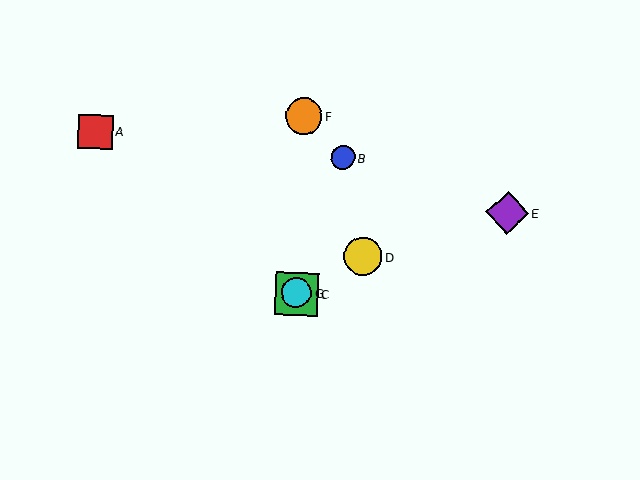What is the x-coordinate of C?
Object C is at x≈296.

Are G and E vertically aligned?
No, G is at x≈296 and E is at x≈507.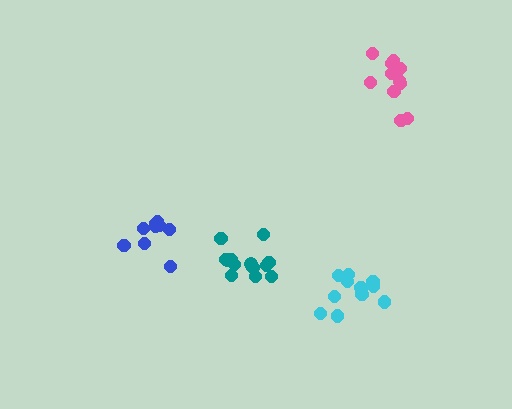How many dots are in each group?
Group 1: 12 dots, Group 2: 13 dots, Group 3: 11 dots, Group 4: 9 dots (45 total).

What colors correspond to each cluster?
The clusters are colored: cyan, teal, pink, blue.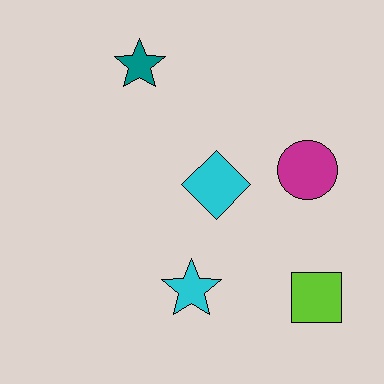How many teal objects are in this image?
There is 1 teal object.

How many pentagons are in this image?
There are no pentagons.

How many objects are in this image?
There are 5 objects.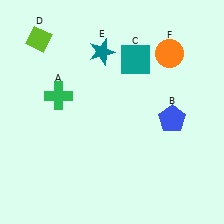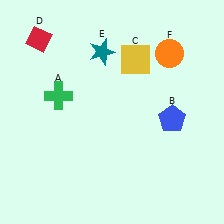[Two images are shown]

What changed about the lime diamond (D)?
In Image 1, D is lime. In Image 2, it changed to red.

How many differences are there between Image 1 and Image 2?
There are 2 differences between the two images.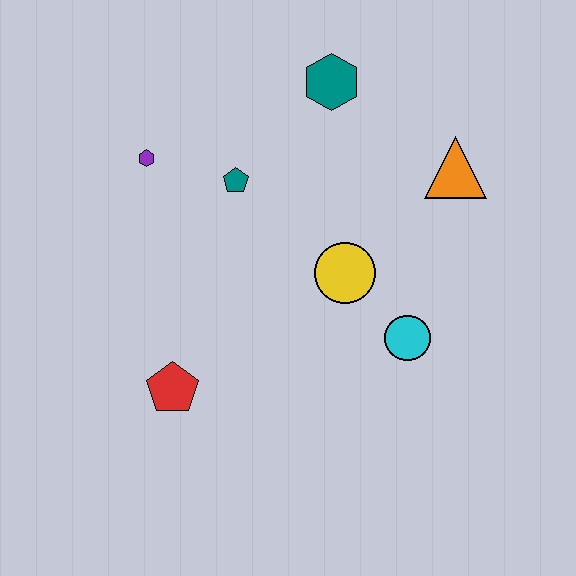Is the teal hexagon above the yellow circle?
Yes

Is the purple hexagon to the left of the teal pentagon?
Yes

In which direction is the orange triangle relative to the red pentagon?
The orange triangle is to the right of the red pentagon.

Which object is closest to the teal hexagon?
The teal pentagon is closest to the teal hexagon.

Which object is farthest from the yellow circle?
The purple hexagon is farthest from the yellow circle.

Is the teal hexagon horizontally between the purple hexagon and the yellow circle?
Yes